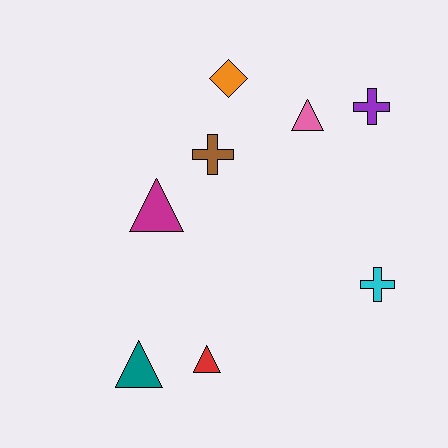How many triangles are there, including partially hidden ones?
There are 4 triangles.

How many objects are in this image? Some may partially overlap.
There are 8 objects.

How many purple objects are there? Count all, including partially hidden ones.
There is 1 purple object.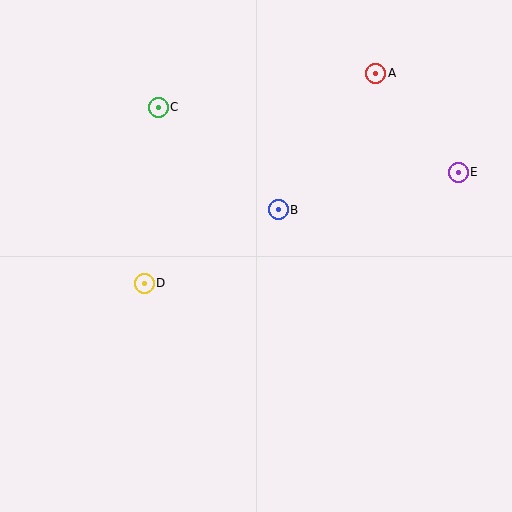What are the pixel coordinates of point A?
Point A is at (376, 73).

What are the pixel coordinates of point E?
Point E is at (458, 172).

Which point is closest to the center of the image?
Point B at (278, 210) is closest to the center.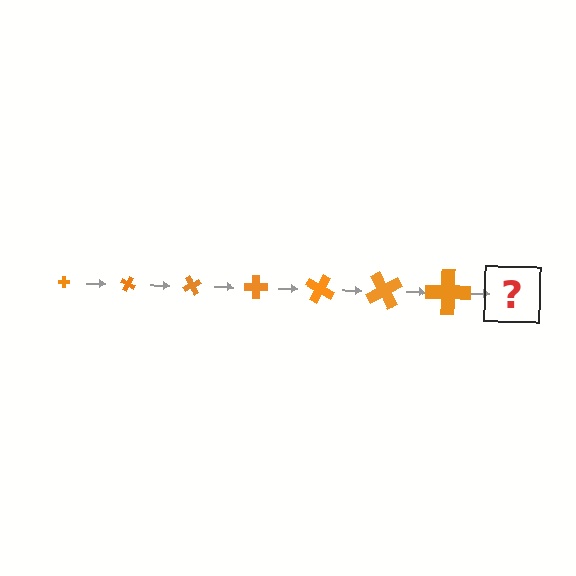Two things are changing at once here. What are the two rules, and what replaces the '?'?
The two rules are that the cross grows larger each step and it rotates 30 degrees each step. The '?' should be a cross, larger than the previous one and rotated 210 degrees from the start.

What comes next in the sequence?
The next element should be a cross, larger than the previous one and rotated 210 degrees from the start.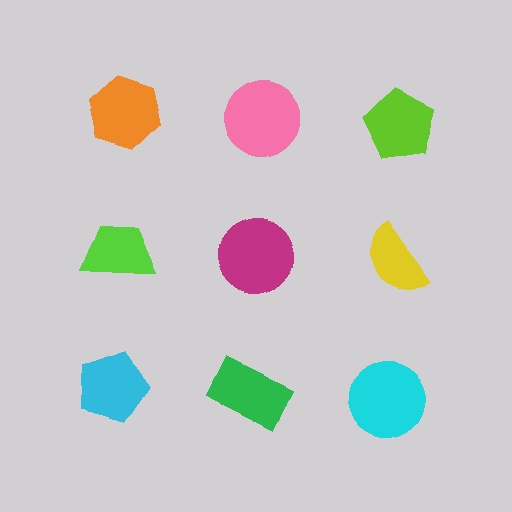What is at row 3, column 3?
A cyan circle.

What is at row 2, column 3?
A yellow semicircle.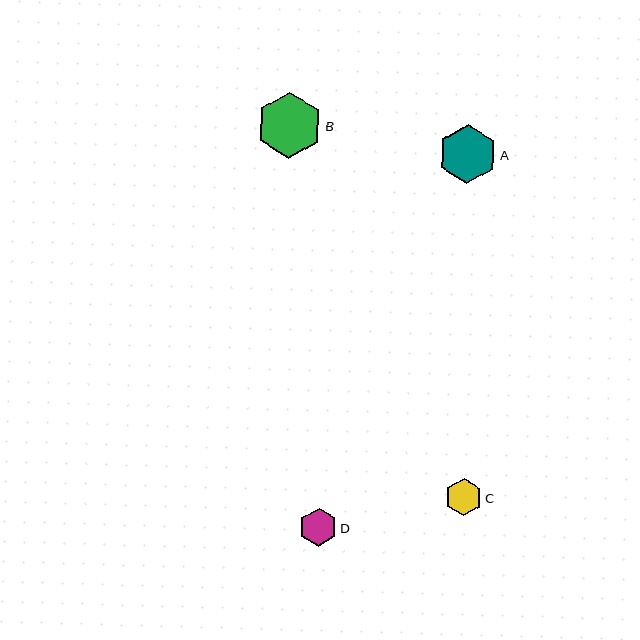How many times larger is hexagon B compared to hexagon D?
Hexagon B is approximately 1.7 times the size of hexagon D.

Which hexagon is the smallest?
Hexagon C is the smallest with a size of approximately 37 pixels.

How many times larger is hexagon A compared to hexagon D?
Hexagon A is approximately 1.6 times the size of hexagon D.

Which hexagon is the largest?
Hexagon B is the largest with a size of approximately 66 pixels.